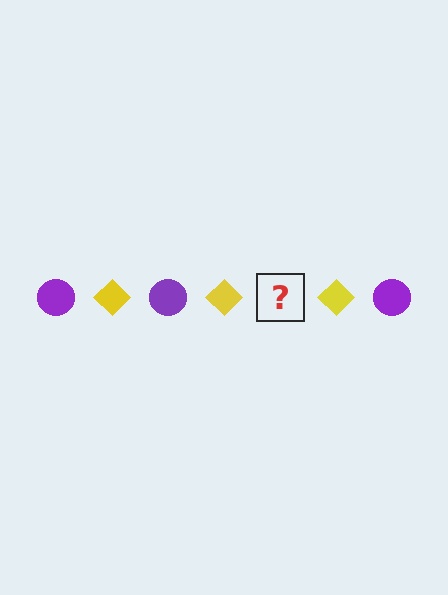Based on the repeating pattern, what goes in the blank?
The blank should be a purple circle.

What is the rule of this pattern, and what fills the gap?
The rule is that the pattern alternates between purple circle and yellow diamond. The gap should be filled with a purple circle.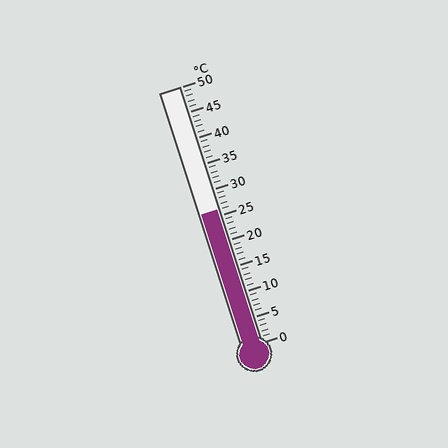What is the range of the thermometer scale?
The thermometer scale ranges from 0°C to 50°C.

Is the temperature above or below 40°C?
The temperature is below 40°C.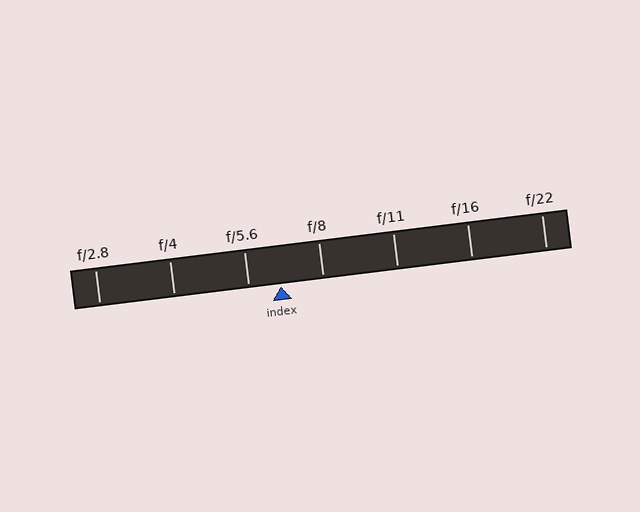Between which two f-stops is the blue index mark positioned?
The index mark is between f/5.6 and f/8.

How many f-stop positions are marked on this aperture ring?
There are 7 f-stop positions marked.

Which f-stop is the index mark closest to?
The index mark is closest to f/5.6.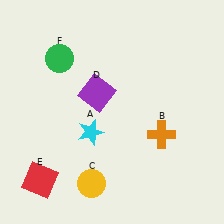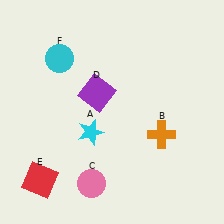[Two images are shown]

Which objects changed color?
C changed from yellow to pink. F changed from green to cyan.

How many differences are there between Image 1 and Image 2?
There are 2 differences between the two images.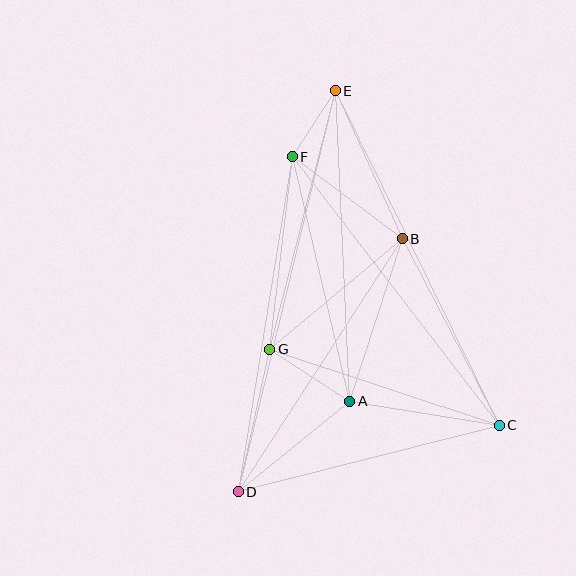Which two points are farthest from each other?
Points D and E are farthest from each other.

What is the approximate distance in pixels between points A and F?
The distance between A and F is approximately 251 pixels.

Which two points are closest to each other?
Points E and F are closest to each other.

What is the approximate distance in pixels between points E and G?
The distance between E and G is approximately 266 pixels.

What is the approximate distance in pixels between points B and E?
The distance between B and E is approximately 162 pixels.